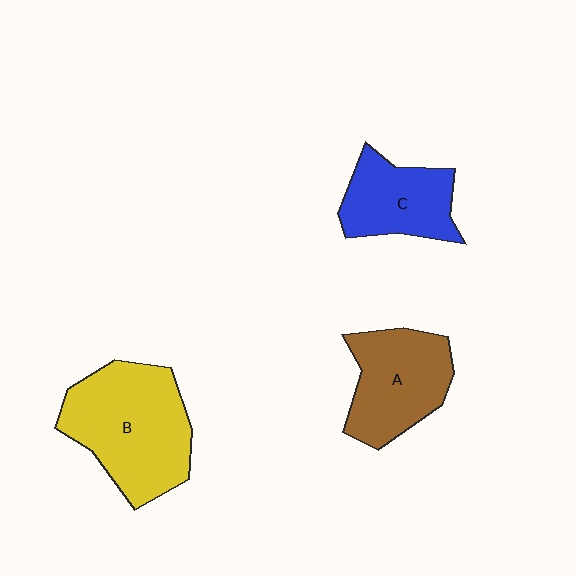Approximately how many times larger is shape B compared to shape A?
Approximately 1.4 times.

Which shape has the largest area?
Shape B (yellow).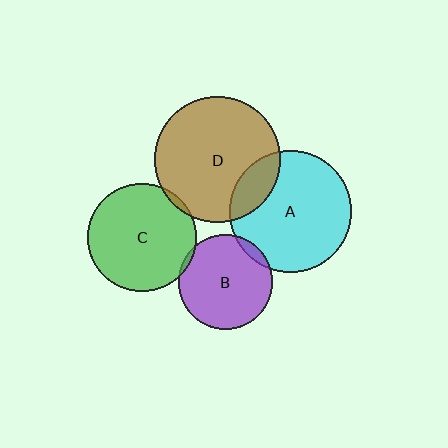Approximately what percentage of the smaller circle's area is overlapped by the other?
Approximately 5%.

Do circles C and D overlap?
Yes.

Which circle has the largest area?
Circle D (brown).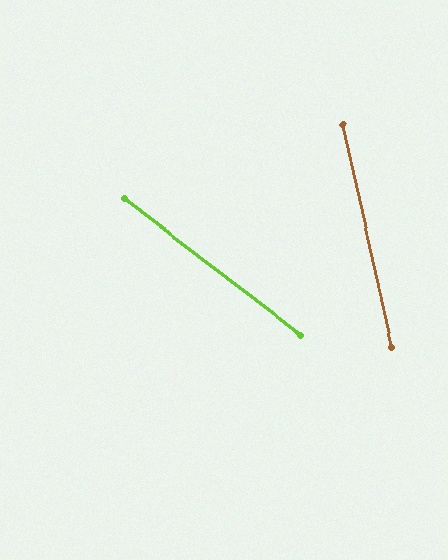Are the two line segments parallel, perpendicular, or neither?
Neither parallel nor perpendicular — they differ by about 40°.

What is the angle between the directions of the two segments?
Approximately 40 degrees.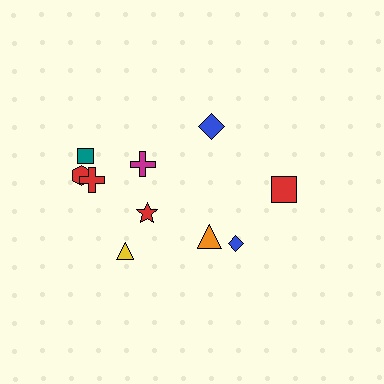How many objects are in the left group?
There are 6 objects.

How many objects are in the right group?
There are 4 objects.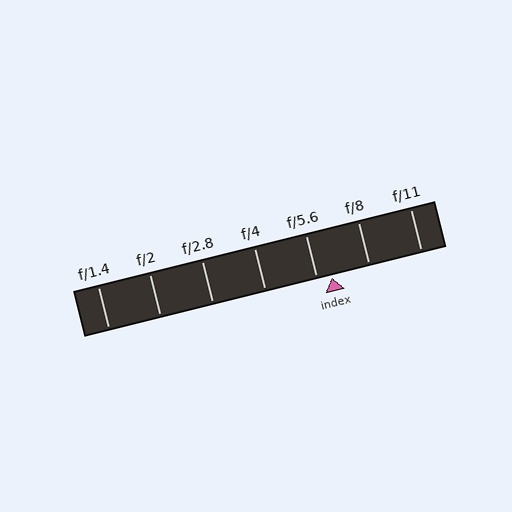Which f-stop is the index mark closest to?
The index mark is closest to f/5.6.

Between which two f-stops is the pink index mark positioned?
The index mark is between f/5.6 and f/8.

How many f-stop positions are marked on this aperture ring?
There are 7 f-stop positions marked.